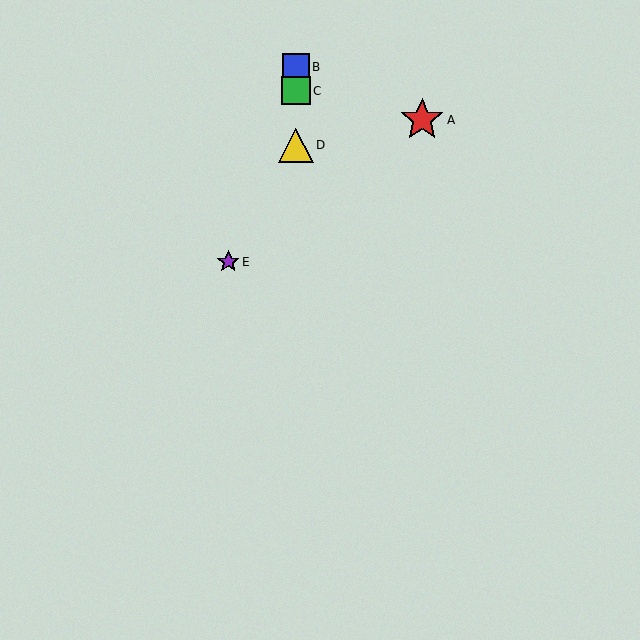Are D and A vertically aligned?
No, D is at x≈296 and A is at x≈422.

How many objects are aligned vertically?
3 objects (B, C, D) are aligned vertically.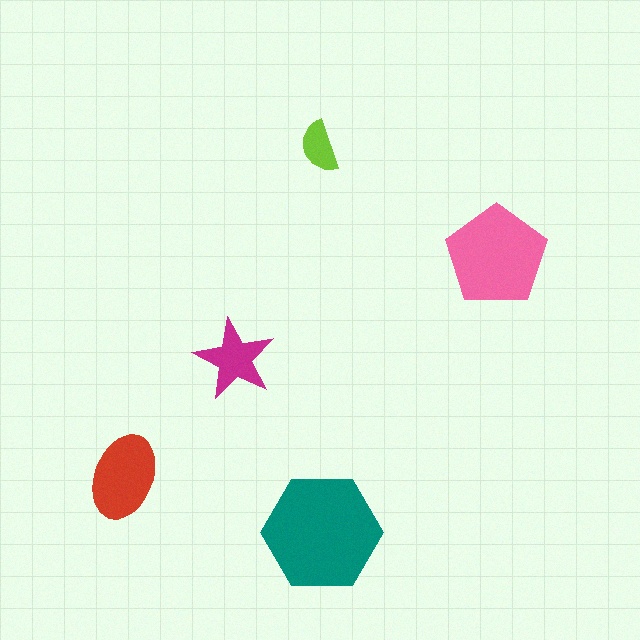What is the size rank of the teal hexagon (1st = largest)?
1st.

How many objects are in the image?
There are 5 objects in the image.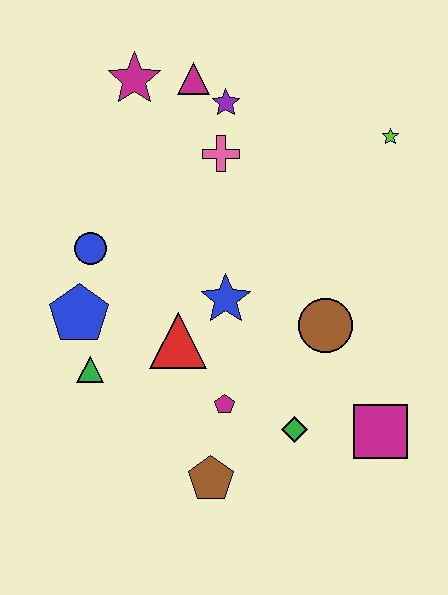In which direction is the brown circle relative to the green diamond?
The brown circle is above the green diamond.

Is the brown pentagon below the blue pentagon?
Yes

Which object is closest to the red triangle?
The blue star is closest to the red triangle.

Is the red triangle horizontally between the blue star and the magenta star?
Yes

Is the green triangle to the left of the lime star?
Yes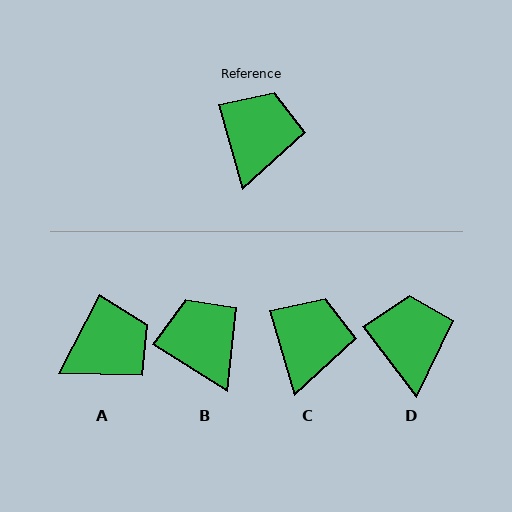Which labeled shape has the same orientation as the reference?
C.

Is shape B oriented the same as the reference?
No, it is off by about 42 degrees.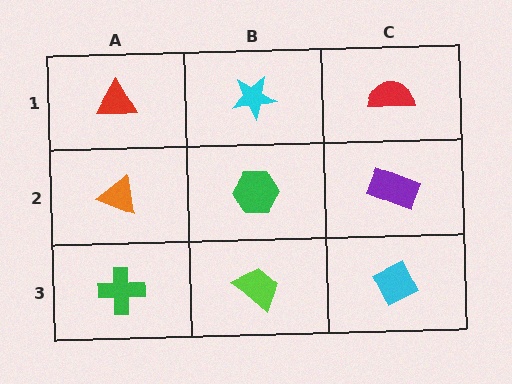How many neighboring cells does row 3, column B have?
3.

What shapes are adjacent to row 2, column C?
A red semicircle (row 1, column C), a cyan diamond (row 3, column C), a green hexagon (row 2, column B).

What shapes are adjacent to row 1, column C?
A purple rectangle (row 2, column C), a cyan star (row 1, column B).